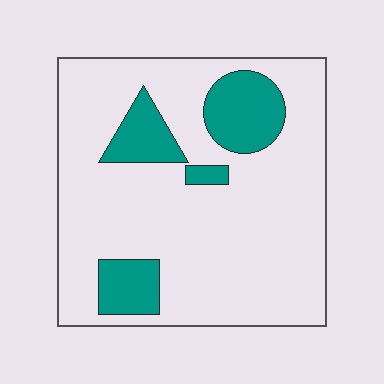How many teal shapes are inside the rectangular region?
4.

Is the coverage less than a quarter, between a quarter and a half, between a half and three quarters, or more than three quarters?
Less than a quarter.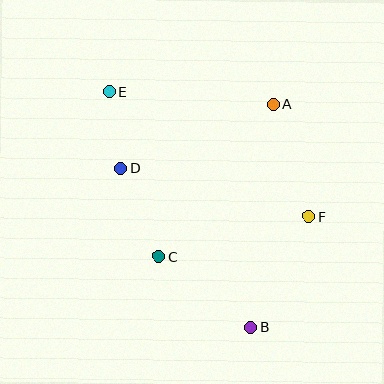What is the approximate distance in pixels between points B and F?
The distance between B and F is approximately 125 pixels.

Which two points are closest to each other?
Points D and E are closest to each other.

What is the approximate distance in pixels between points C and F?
The distance between C and F is approximately 155 pixels.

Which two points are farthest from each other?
Points B and E are farthest from each other.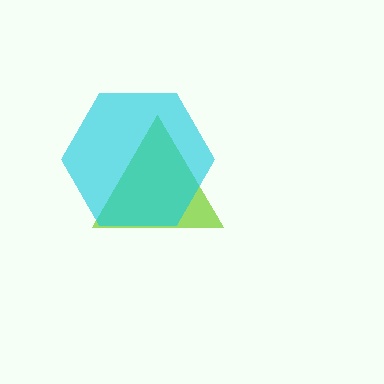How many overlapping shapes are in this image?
There are 2 overlapping shapes in the image.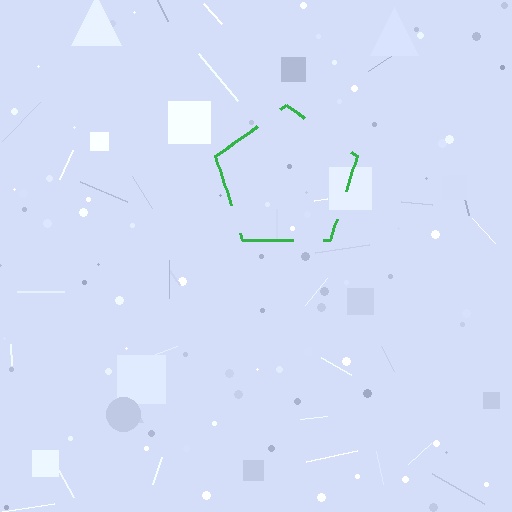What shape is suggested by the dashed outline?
The dashed outline suggests a pentagon.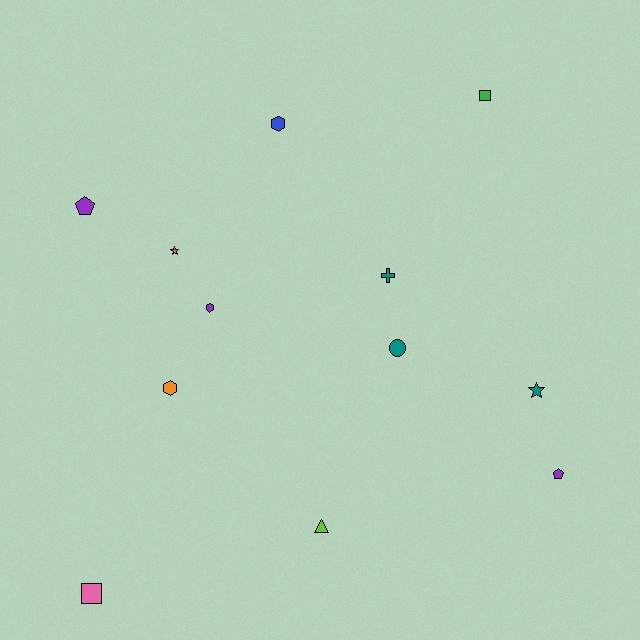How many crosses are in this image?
There is 1 cross.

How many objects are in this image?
There are 12 objects.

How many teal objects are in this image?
There are 3 teal objects.